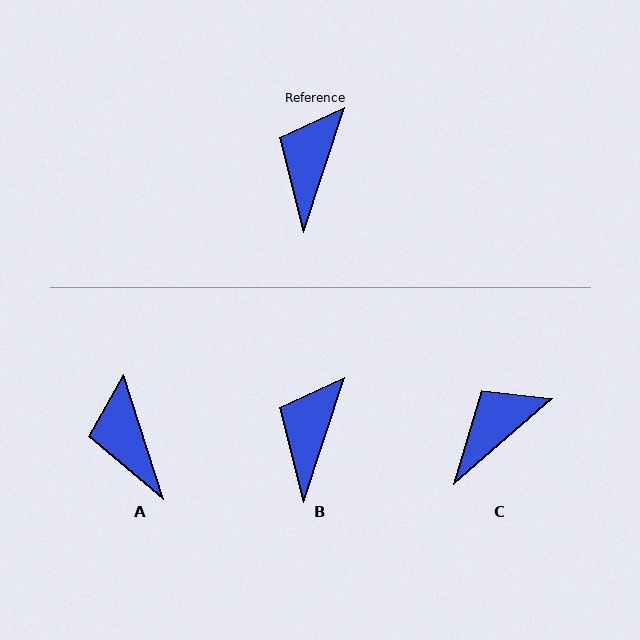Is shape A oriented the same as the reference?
No, it is off by about 36 degrees.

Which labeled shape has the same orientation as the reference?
B.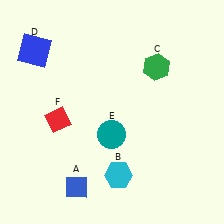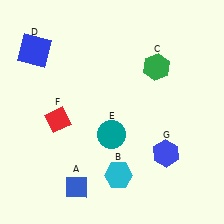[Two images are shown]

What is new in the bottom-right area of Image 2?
A blue hexagon (G) was added in the bottom-right area of Image 2.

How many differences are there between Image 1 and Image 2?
There is 1 difference between the two images.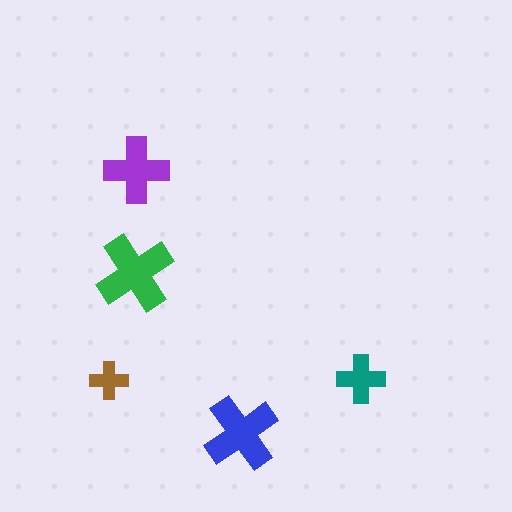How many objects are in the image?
There are 5 objects in the image.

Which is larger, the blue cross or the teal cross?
The blue one.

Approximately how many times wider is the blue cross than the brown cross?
About 2 times wider.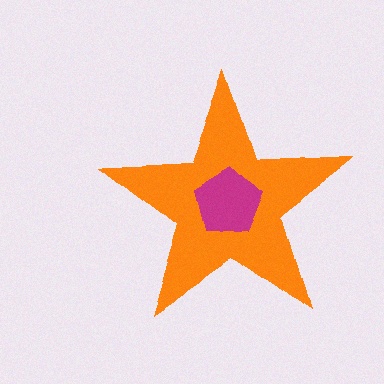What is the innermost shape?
The magenta pentagon.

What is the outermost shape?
The orange star.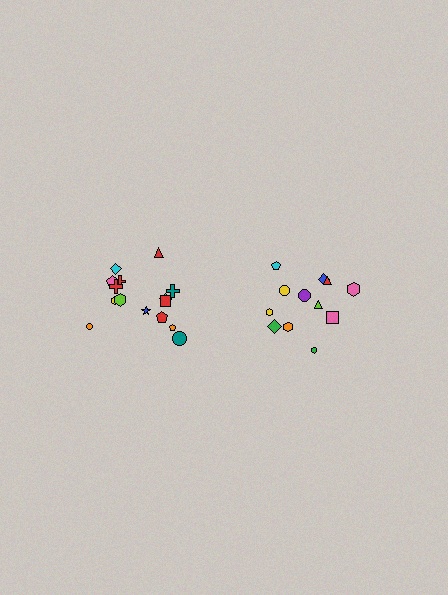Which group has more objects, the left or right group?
The left group.